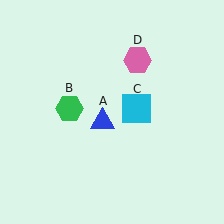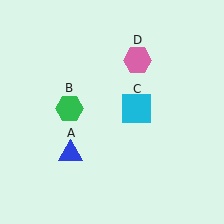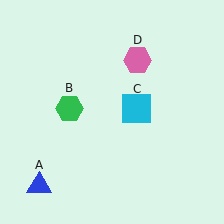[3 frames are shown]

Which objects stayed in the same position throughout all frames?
Green hexagon (object B) and cyan square (object C) and pink hexagon (object D) remained stationary.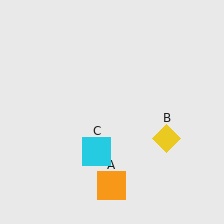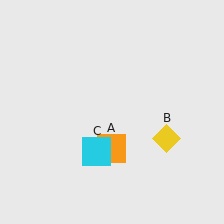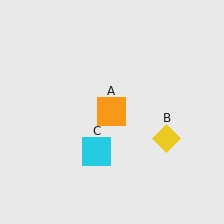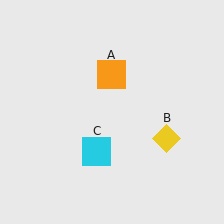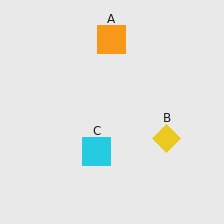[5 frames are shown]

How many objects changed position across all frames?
1 object changed position: orange square (object A).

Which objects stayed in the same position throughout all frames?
Yellow diamond (object B) and cyan square (object C) remained stationary.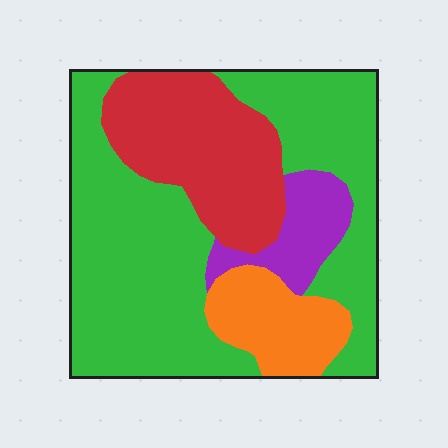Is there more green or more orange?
Green.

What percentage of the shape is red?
Red covers around 25% of the shape.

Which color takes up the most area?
Green, at roughly 55%.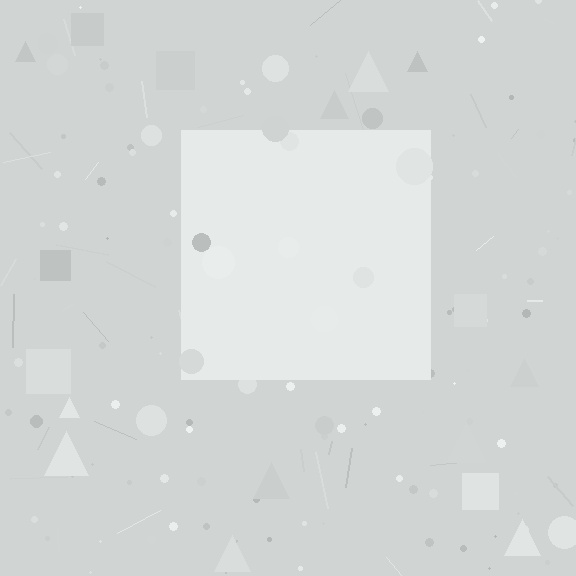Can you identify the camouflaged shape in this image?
The camouflaged shape is a square.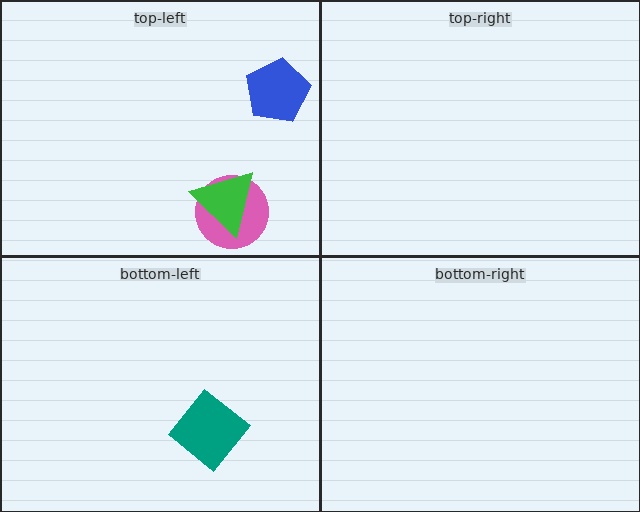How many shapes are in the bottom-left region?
1.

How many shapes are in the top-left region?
3.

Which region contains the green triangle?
The top-left region.